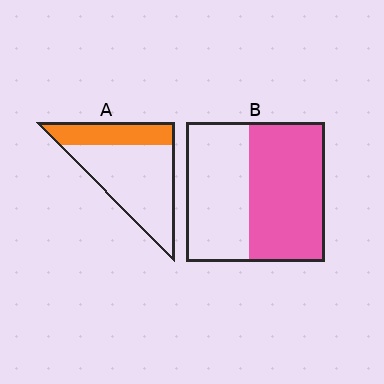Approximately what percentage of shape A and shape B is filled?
A is approximately 30% and B is approximately 55%.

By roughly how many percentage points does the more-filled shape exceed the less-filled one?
By roughly 25 percentage points (B over A).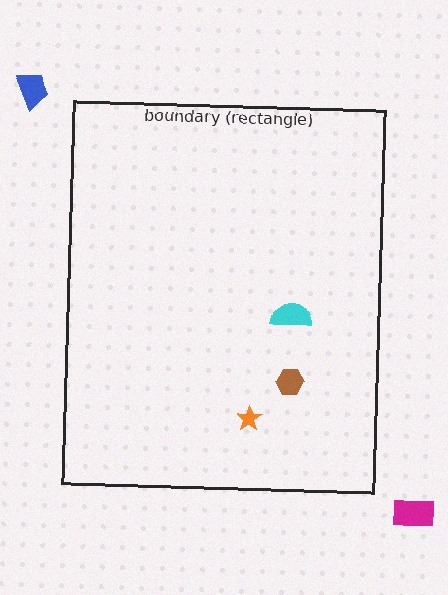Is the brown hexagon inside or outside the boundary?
Inside.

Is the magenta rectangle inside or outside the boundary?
Outside.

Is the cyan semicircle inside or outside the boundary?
Inside.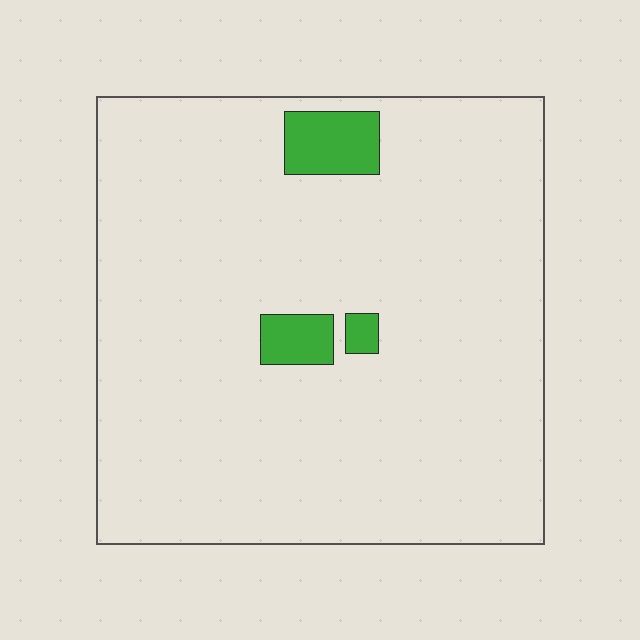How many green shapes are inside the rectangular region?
3.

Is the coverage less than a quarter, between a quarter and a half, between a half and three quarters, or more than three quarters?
Less than a quarter.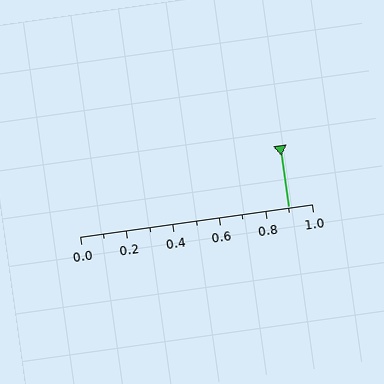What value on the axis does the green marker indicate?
The marker indicates approximately 0.9.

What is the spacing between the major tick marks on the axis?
The major ticks are spaced 0.2 apart.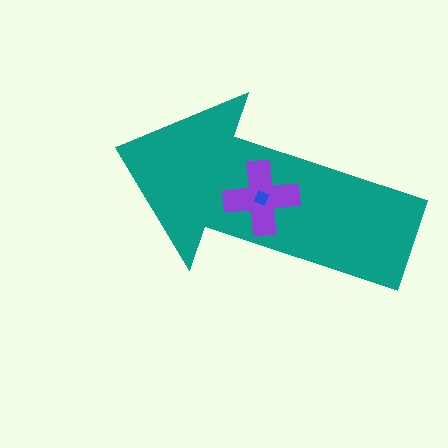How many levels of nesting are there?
3.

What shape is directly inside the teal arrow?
The purple cross.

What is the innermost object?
The blue diamond.